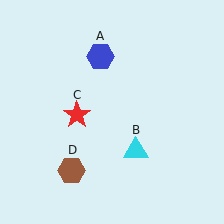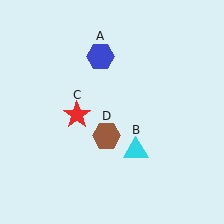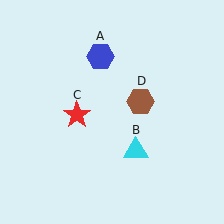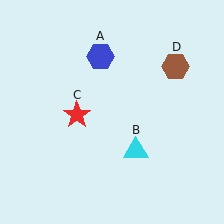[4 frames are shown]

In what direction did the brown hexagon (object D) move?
The brown hexagon (object D) moved up and to the right.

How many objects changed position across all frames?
1 object changed position: brown hexagon (object D).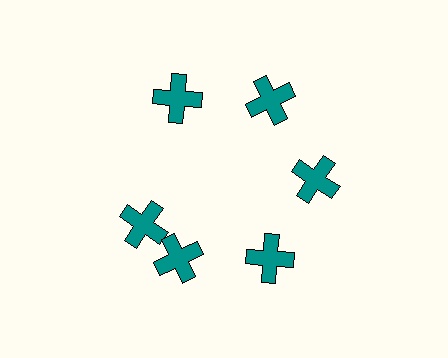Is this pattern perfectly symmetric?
No. The 6 teal crosses are arranged in a ring, but one element near the 9 o'clock position is rotated out of alignment along the ring, breaking the 6-fold rotational symmetry.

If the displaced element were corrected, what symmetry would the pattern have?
It would have 6-fold rotational symmetry — the pattern would map onto itself every 60 degrees.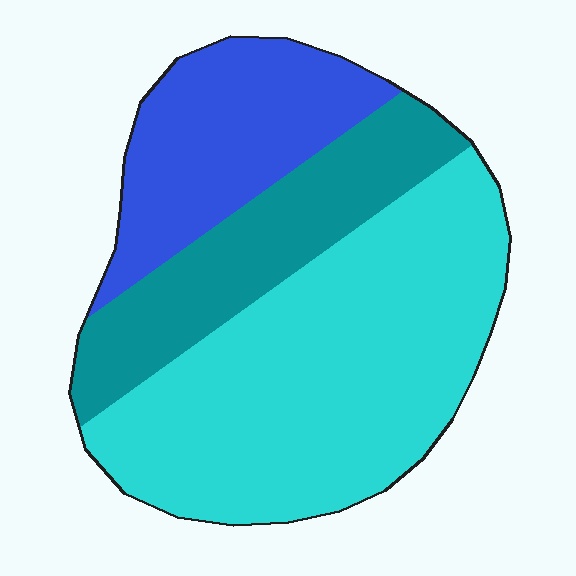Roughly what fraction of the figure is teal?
Teal covers 23% of the figure.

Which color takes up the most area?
Cyan, at roughly 55%.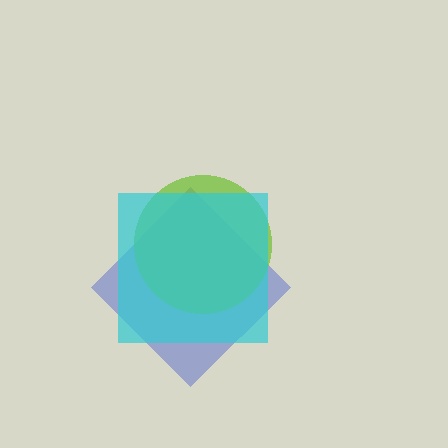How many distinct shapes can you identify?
There are 3 distinct shapes: a blue diamond, a lime circle, a cyan square.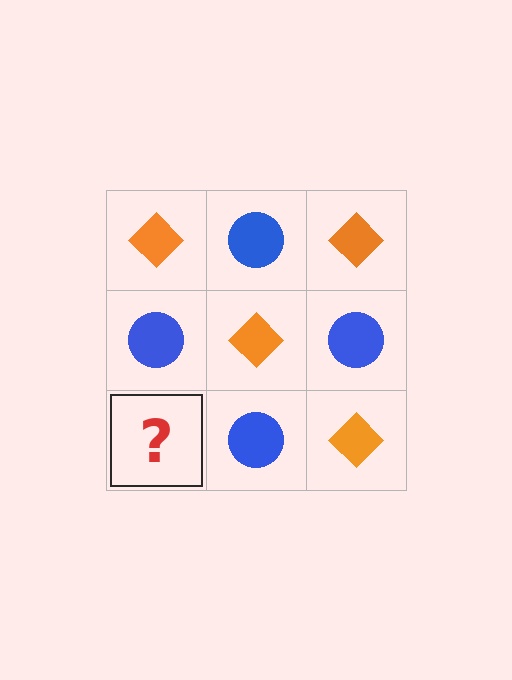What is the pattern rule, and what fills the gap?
The rule is that it alternates orange diamond and blue circle in a checkerboard pattern. The gap should be filled with an orange diamond.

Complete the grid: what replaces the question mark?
The question mark should be replaced with an orange diamond.